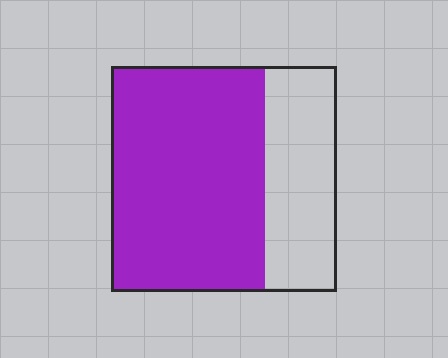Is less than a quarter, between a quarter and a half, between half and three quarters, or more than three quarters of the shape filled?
Between half and three quarters.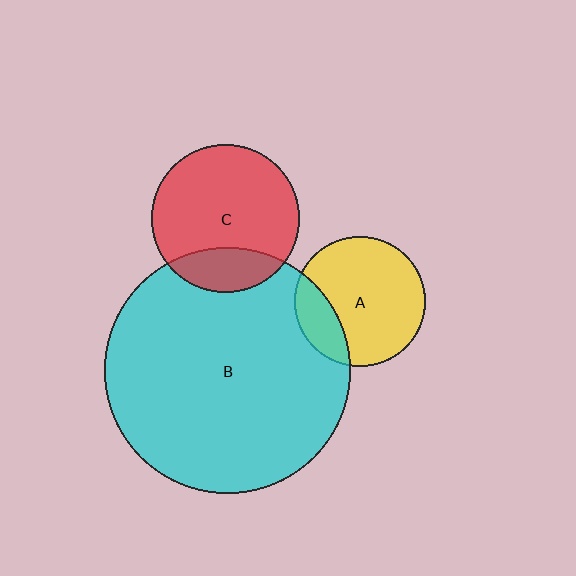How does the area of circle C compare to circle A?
Approximately 1.3 times.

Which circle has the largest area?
Circle B (cyan).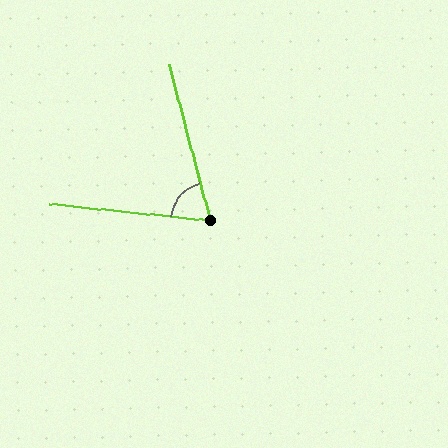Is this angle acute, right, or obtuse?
It is acute.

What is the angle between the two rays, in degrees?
Approximately 70 degrees.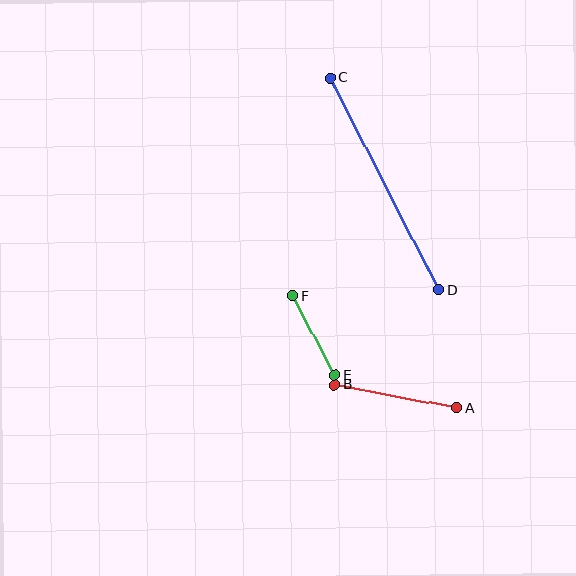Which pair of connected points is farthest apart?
Points C and D are farthest apart.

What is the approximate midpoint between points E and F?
The midpoint is at approximately (314, 335) pixels.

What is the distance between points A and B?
The distance is approximately 125 pixels.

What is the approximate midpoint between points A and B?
The midpoint is at approximately (396, 396) pixels.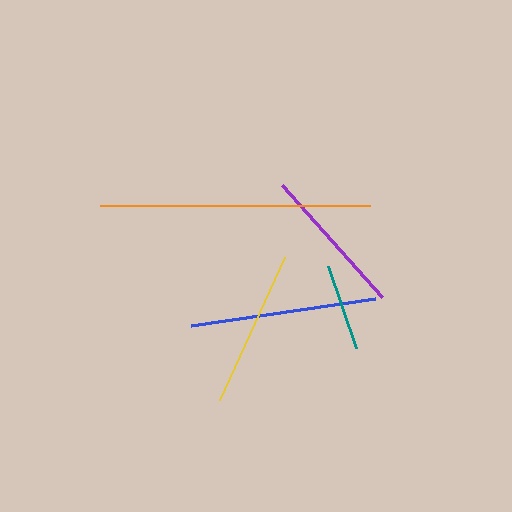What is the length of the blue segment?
The blue segment is approximately 186 pixels long.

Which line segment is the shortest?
The teal line is the shortest at approximately 87 pixels.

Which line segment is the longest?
The orange line is the longest at approximately 270 pixels.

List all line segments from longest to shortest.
From longest to shortest: orange, blue, yellow, purple, teal.